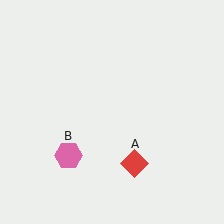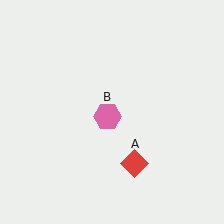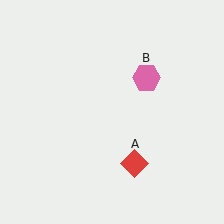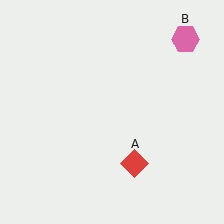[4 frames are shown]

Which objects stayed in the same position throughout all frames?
Red diamond (object A) remained stationary.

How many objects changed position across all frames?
1 object changed position: pink hexagon (object B).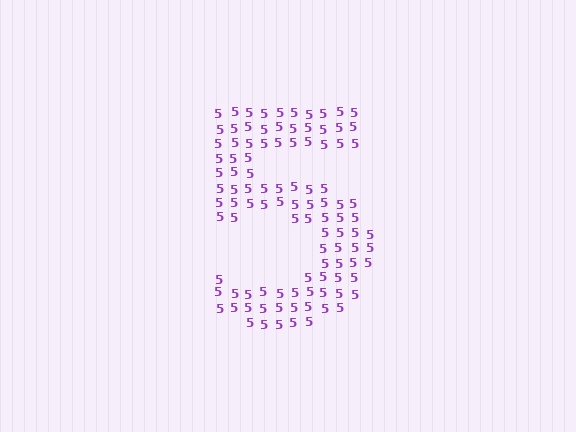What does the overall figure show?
The overall figure shows the digit 5.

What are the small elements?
The small elements are digit 5's.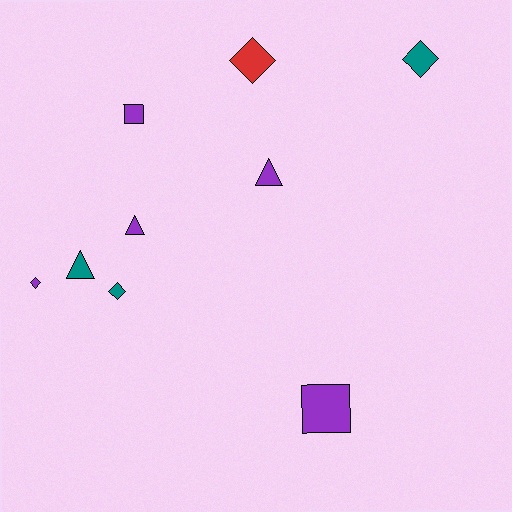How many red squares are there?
There are no red squares.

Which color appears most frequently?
Purple, with 5 objects.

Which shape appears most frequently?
Diamond, with 4 objects.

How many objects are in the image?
There are 9 objects.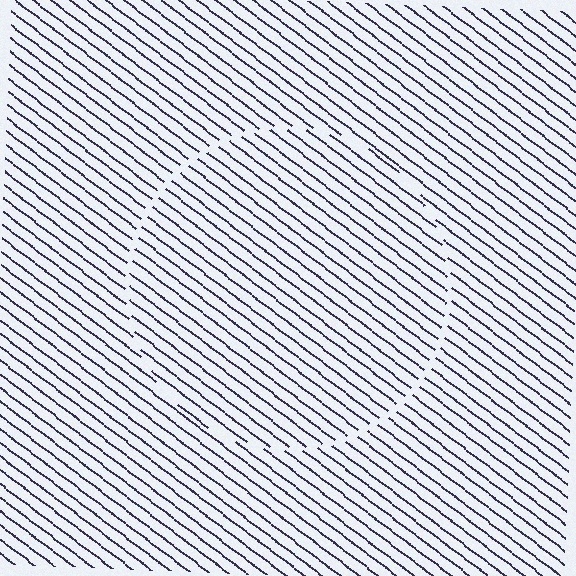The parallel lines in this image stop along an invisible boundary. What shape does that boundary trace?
An illusory circle. The interior of the shape contains the same grating, shifted by half a period — the contour is defined by the phase discontinuity where line-ends from the inner and outer gratings abut.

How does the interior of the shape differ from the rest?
The interior of the shape contains the same grating, shifted by half a period — the contour is defined by the phase discontinuity where line-ends from the inner and outer gratings abut.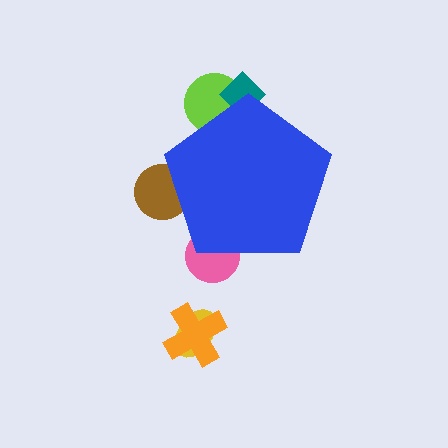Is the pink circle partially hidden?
Yes, the pink circle is partially hidden behind the blue pentagon.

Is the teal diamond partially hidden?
Yes, the teal diamond is partially hidden behind the blue pentagon.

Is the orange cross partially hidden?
No, the orange cross is fully visible.